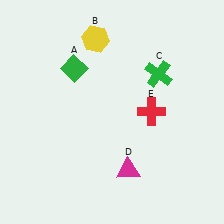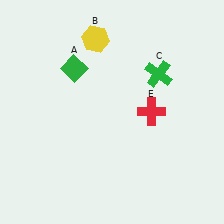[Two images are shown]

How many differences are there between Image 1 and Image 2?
There is 1 difference between the two images.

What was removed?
The magenta triangle (D) was removed in Image 2.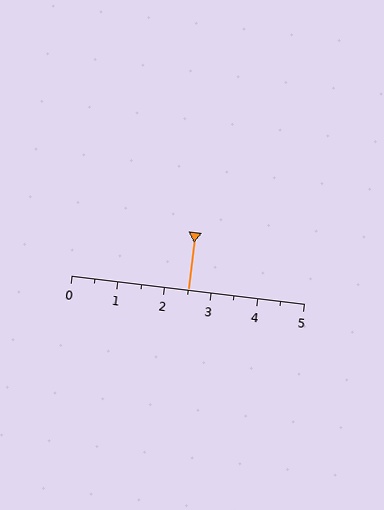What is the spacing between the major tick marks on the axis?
The major ticks are spaced 1 apart.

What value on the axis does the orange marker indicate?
The marker indicates approximately 2.5.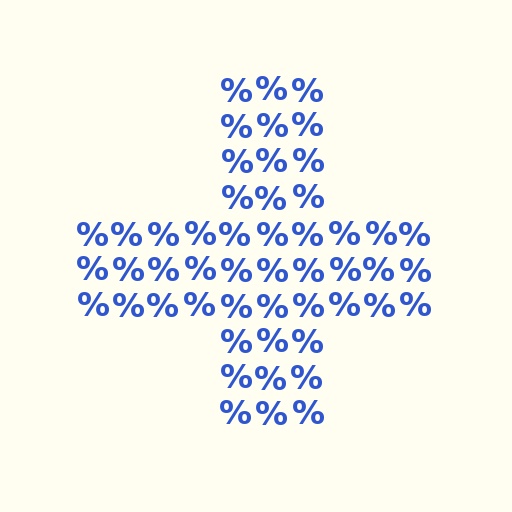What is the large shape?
The large shape is a cross.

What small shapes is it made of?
It is made of small percent signs.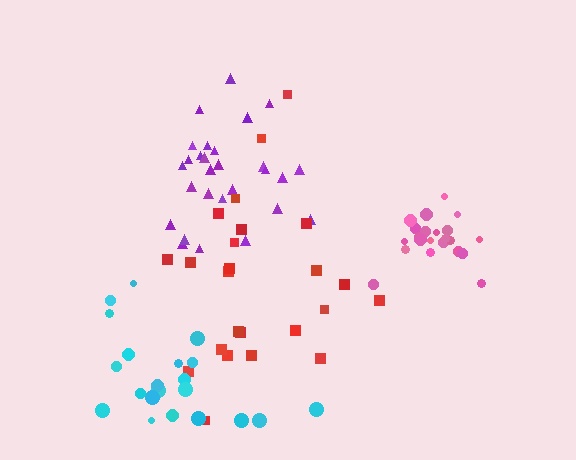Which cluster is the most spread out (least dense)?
Red.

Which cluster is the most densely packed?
Pink.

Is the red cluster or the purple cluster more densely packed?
Purple.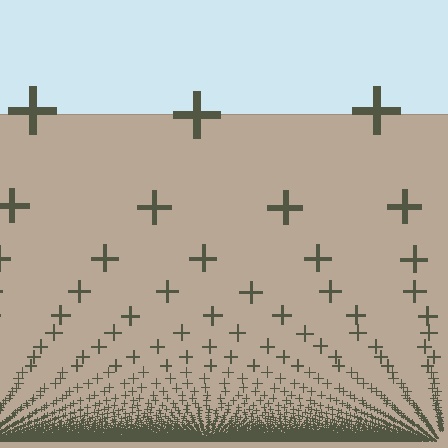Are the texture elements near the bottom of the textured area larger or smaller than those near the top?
Smaller. The gradient is inverted — elements near the bottom are smaller and denser.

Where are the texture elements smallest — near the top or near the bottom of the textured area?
Near the bottom.